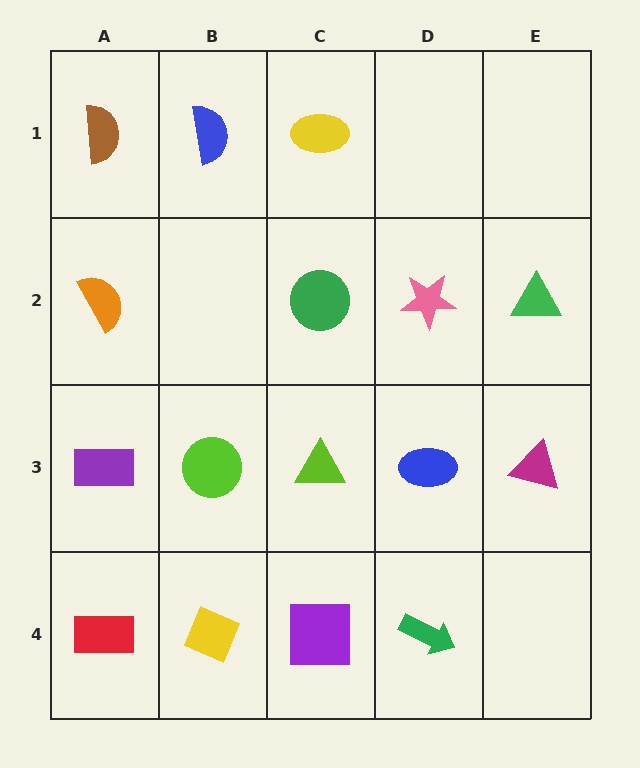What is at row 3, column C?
A lime triangle.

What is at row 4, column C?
A purple square.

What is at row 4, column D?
A green arrow.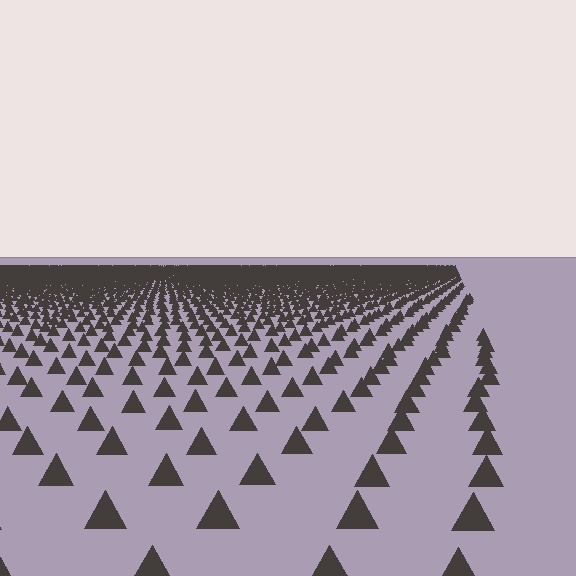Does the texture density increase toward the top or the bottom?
Density increases toward the top.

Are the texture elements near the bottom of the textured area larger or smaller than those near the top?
Larger. Near the bottom, elements are closer to the viewer and appear at a bigger on-screen size.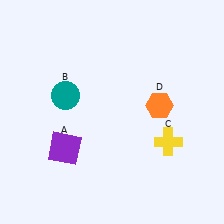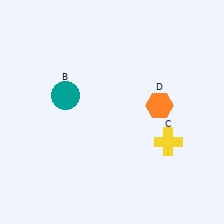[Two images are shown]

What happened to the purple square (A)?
The purple square (A) was removed in Image 2. It was in the bottom-left area of Image 1.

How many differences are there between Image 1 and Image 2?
There is 1 difference between the two images.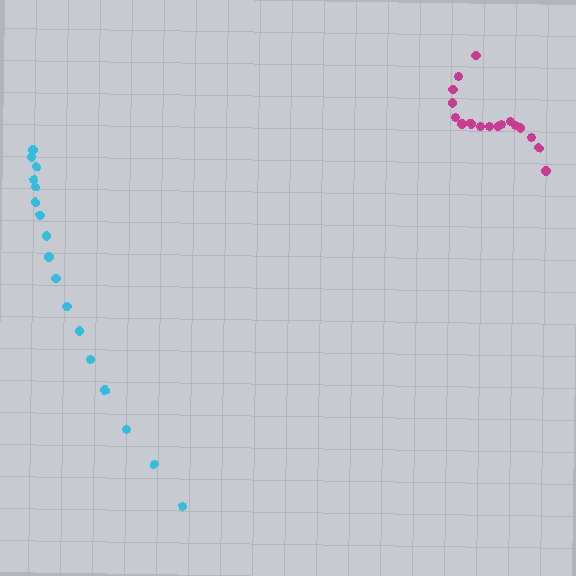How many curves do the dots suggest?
There are 2 distinct paths.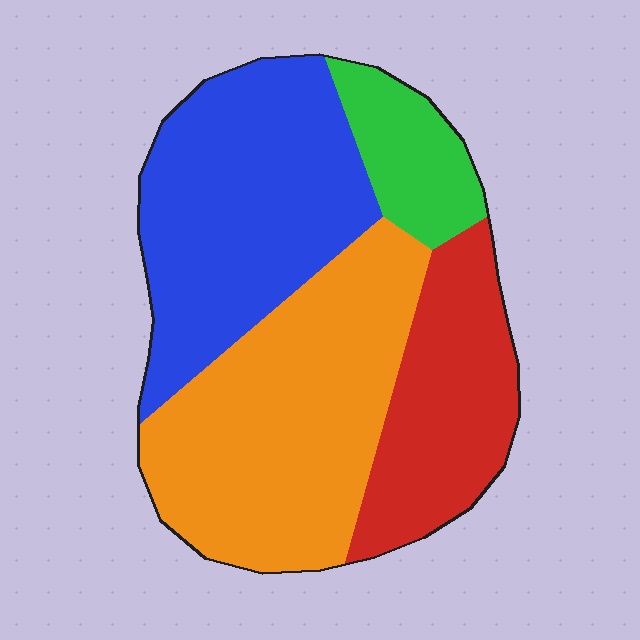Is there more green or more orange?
Orange.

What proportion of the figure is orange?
Orange covers roughly 35% of the figure.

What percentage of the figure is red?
Red takes up about one fifth (1/5) of the figure.